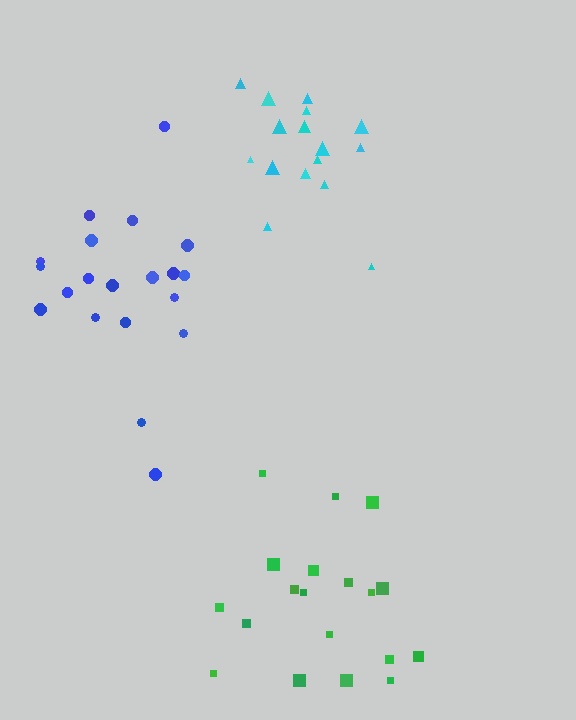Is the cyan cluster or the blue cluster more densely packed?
Cyan.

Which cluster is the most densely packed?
Cyan.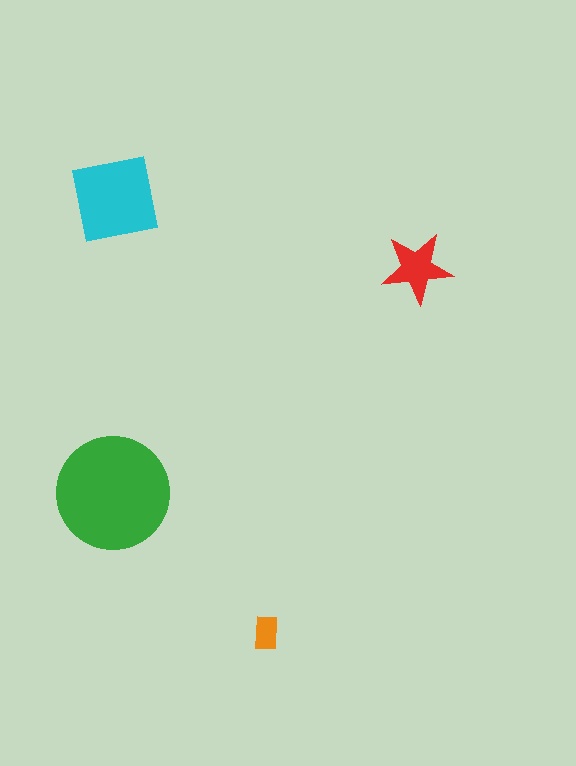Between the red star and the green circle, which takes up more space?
The green circle.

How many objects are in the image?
There are 4 objects in the image.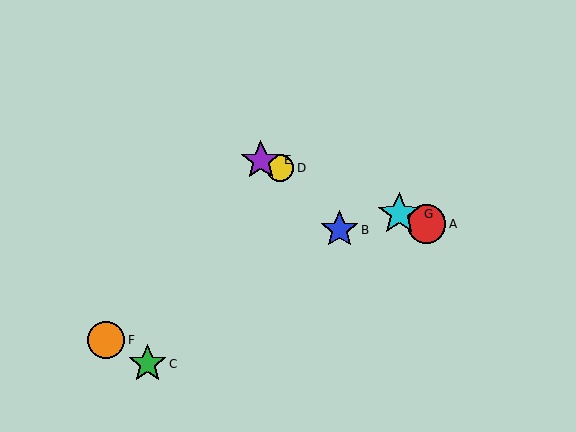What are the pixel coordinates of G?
Object G is at (399, 214).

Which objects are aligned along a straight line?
Objects A, D, E, G are aligned along a straight line.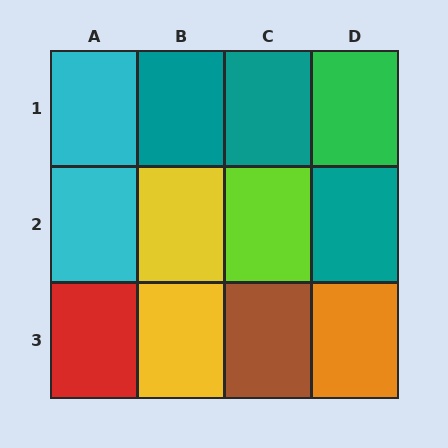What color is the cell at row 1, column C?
Teal.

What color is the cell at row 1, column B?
Teal.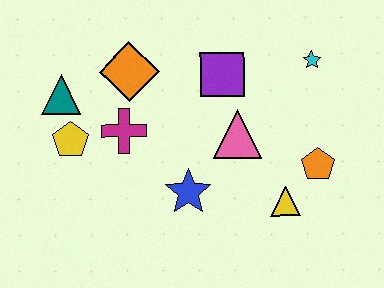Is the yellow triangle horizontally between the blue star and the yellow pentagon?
No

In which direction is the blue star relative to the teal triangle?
The blue star is to the right of the teal triangle.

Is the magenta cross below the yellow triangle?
No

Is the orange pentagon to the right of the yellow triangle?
Yes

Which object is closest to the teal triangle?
The yellow pentagon is closest to the teal triangle.